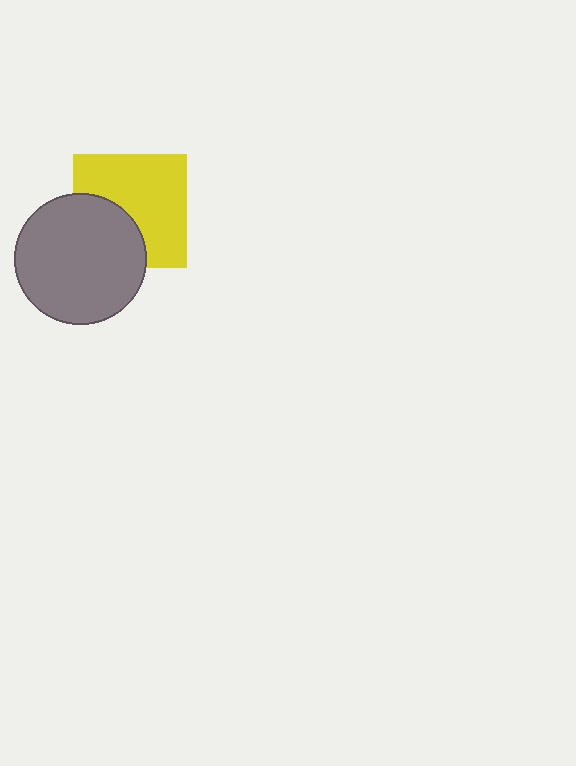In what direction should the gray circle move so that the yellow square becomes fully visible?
The gray circle should move toward the lower-left. That is the shortest direction to clear the overlap and leave the yellow square fully visible.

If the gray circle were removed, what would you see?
You would see the complete yellow square.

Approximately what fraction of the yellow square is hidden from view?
Roughly 35% of the yellow square is hidden behind the gray circle.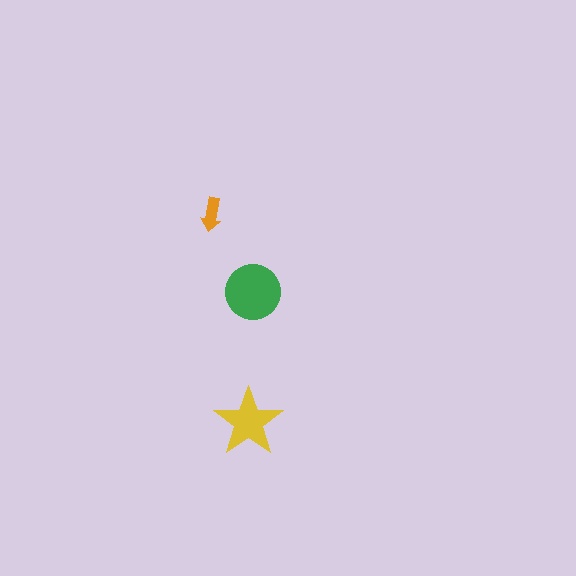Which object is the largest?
The green circle.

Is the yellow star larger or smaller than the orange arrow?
Larger.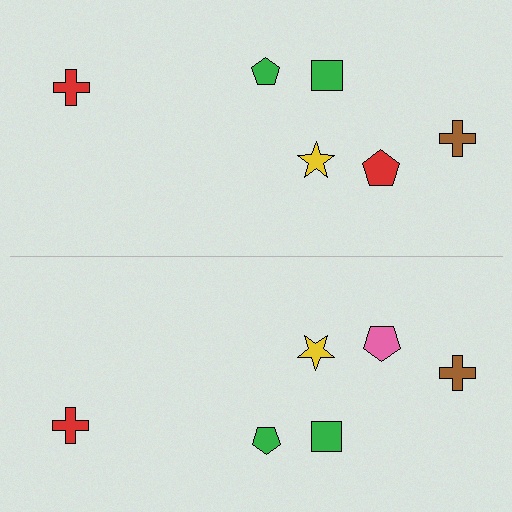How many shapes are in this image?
There are 12 shapes in this image.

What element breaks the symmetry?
The pink pentagon on the bottom side breaks the symmetry — its mirror counterpart is red.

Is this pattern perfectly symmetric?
No, the pattern is not perfectly symmetric. The pink pentagon on the bottom side breaks the symmetry — its mirror counterpart is red.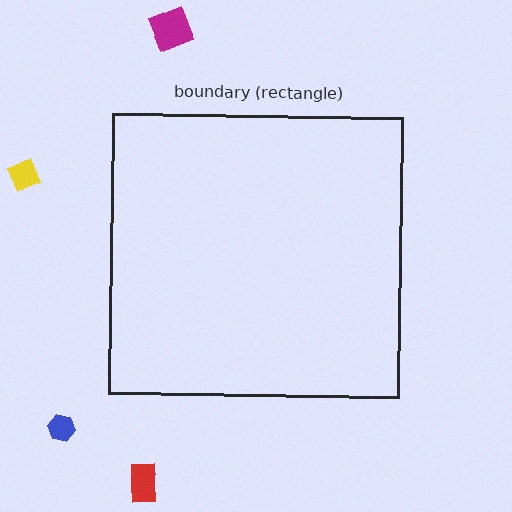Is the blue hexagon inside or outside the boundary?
Outside.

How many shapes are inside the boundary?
0 inside, 4 outside.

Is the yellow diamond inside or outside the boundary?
Outside.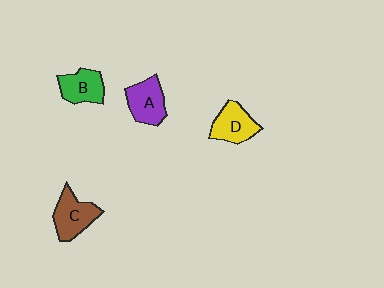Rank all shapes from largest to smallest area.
From largest to smallest: C (brown), A (purple), D (yellow), B (green).